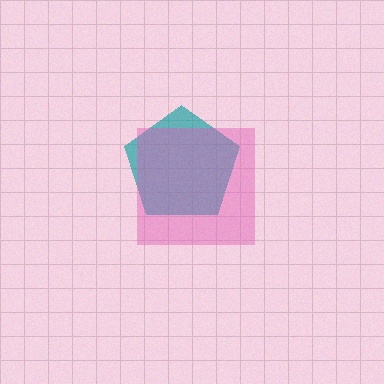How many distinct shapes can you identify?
There are 2 distinct shapes: a teal pentagon, a pink square.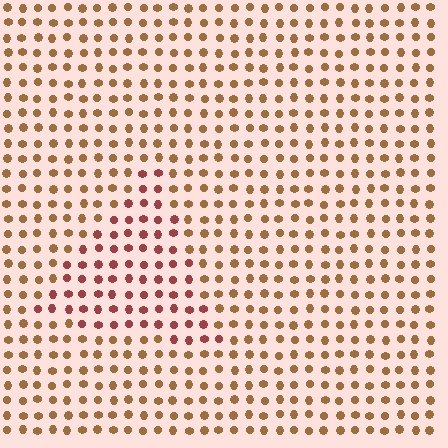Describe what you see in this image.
The image is filled with small brown elements in a uniform arrangement. A triangle-shaped region is visible where the elements are tinted to a slightly different hue, forming a subtle color boundary.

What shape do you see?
I see a triangle.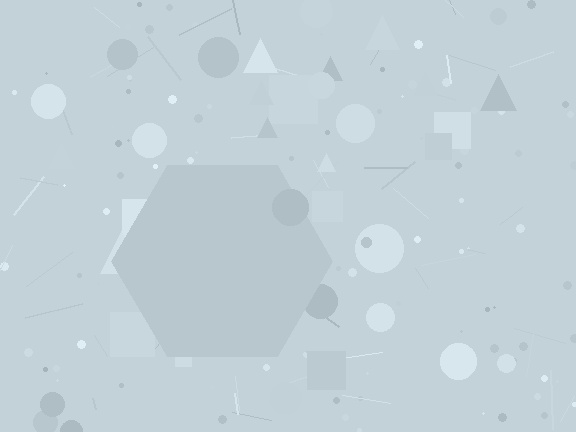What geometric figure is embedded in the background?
A hexagon is embedded in the background.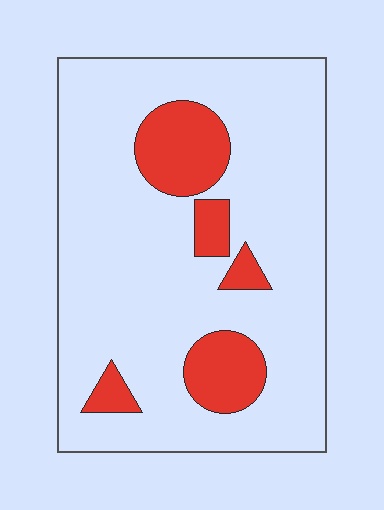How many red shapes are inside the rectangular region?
5.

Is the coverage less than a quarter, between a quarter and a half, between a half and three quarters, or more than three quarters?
Less than a quarter.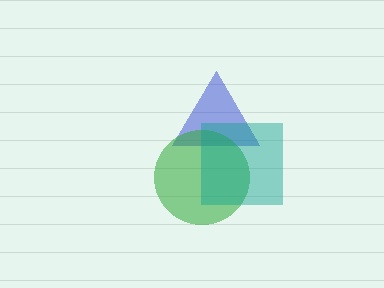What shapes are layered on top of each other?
The layered shapes are: a blue triangle, a green circle, a teal square.